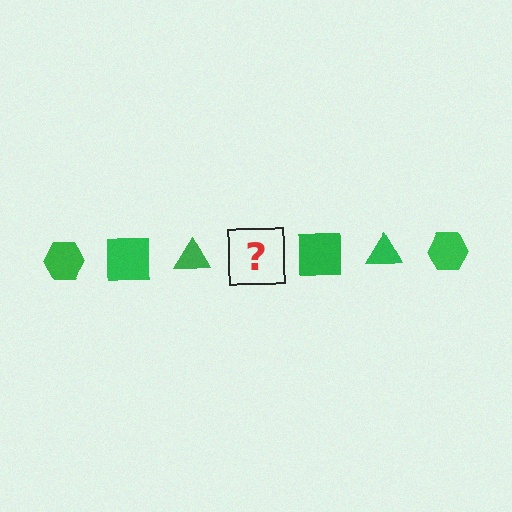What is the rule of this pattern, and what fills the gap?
The rule is that the pattern cycles through hexagon, square, triangle shapes in green. The gap should be filled with a green hexagon.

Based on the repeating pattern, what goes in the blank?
The blank should be a green hexagon.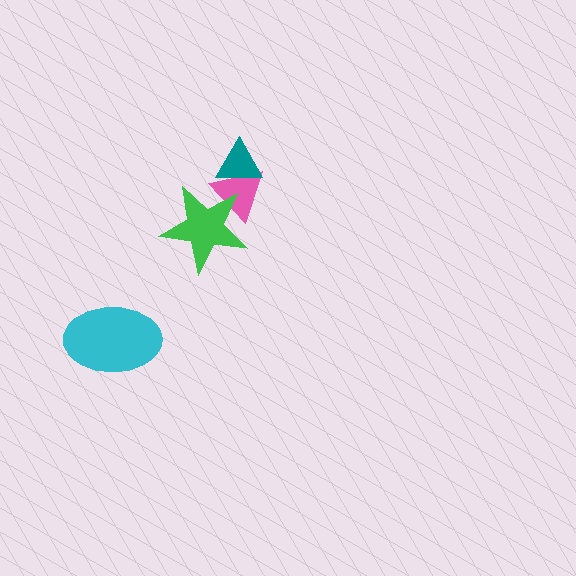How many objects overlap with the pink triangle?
2 objects overlap with the pink triangle.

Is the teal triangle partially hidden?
No, no other shape covers it.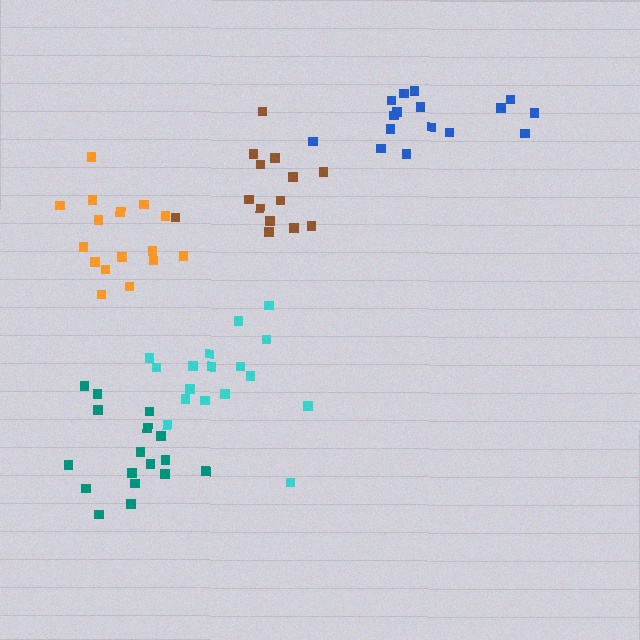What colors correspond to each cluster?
The clusters are colored: brown, cyan, blue, teal, orange.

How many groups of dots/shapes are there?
There are 5 groups.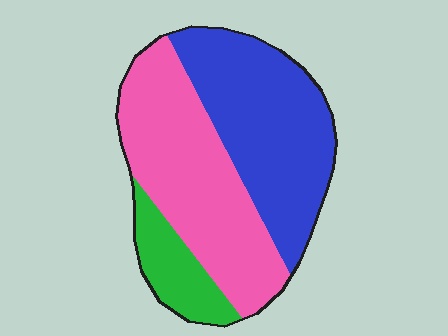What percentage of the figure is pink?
Pink covers roughly 45% of the figure.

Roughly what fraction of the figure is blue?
Blue takes up about two fifths (2/5) of the figure.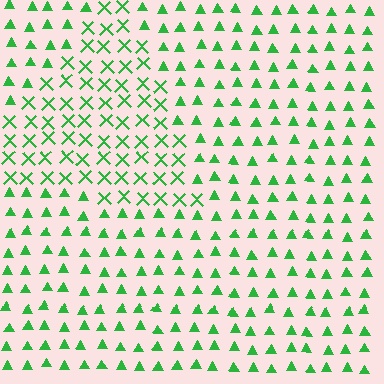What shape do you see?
I see a triangle.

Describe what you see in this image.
The image is filled with small green elements arranged in a uniform grid. A triangle-shaped region contains X marks, while the surrounding area contains triangles. The boundary is defined purely by the change in element shape.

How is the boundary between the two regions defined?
The boundary is defined by a change in element shape: X marks inside vs. triangles outside. All elements share the same color and spacing.